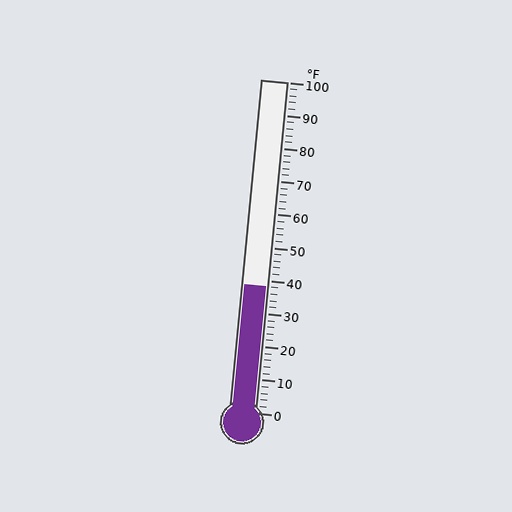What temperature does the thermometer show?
The thermometer shows approximately 38°F.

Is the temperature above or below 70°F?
The temperature is below 70°F.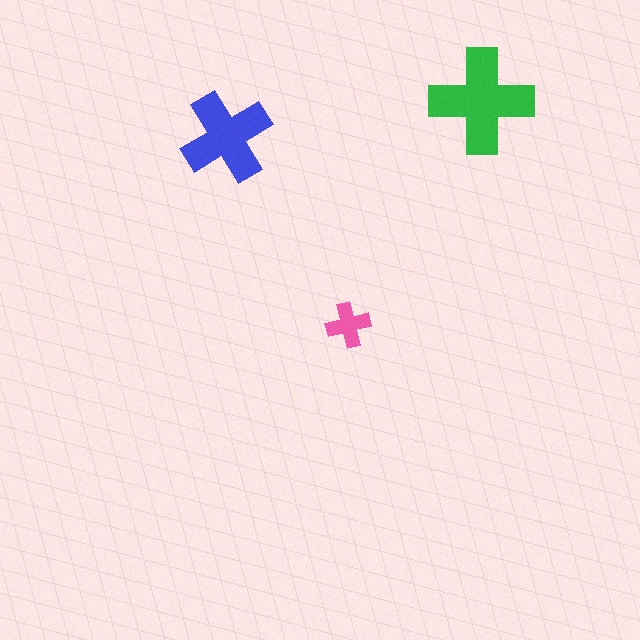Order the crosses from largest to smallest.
the green one, the blue one, the pink one.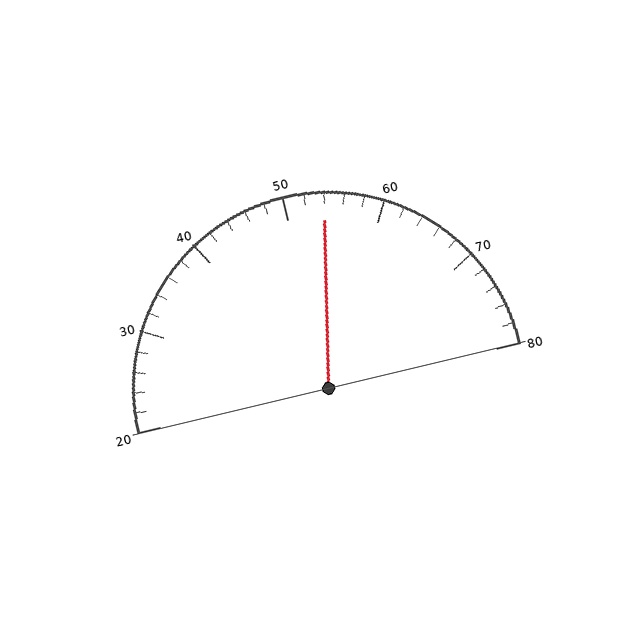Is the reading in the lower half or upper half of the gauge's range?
The reading is in the upper half of the range (20 to 80).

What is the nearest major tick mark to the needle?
The nearest major tick mark is 50.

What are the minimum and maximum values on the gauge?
The gauge ranges from 20 to 80.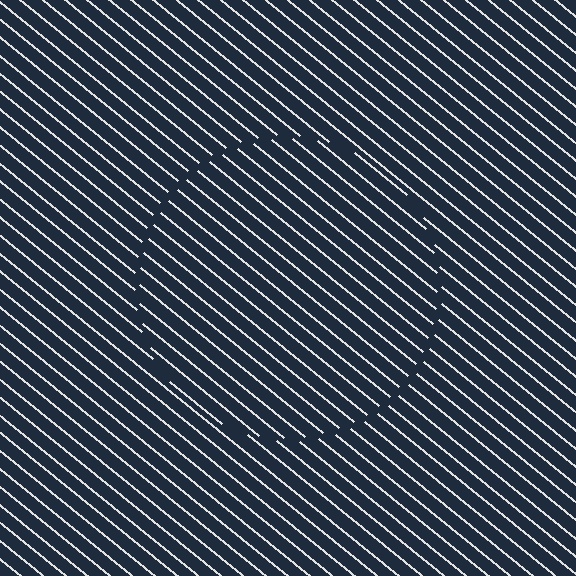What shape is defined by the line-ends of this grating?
An illusory circle. The interior of the shape contains the same grating, shifted by half a period — the contour is defined by the phase discontinuity where line-ends from the inner and outer gratings abut.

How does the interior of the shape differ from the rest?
The interior of the shape contains the same grating, shifted by half a period — the contour is defined by the phase discontinuity where line-ends from the inner and outer gratings abut.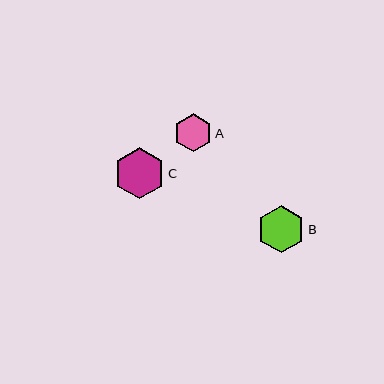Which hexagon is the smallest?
Hexagon A is the smallest with a size of approximately 38 pixels.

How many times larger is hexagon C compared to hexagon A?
Hexagon C is approximately 1.4 times the size of hexagon A.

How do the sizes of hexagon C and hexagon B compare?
Hexagon C and hexagon B are approximately the same size.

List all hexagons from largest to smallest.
From largest to smallest: C, B, A.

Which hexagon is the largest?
Hexagon C is the largest with a size of approximately 51 pixels.